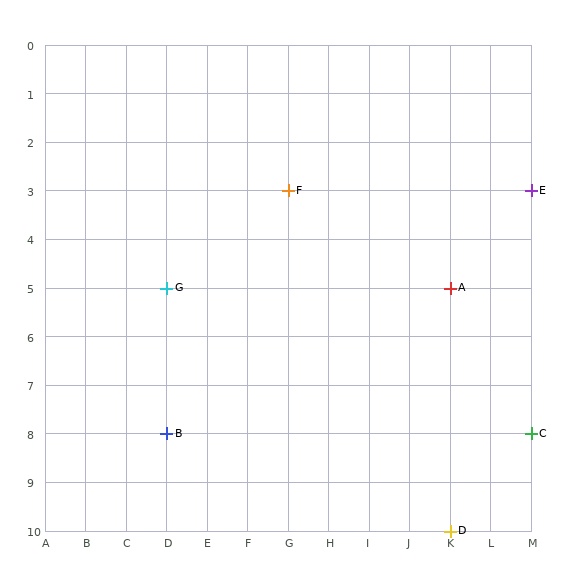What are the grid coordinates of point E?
Point E is at grid coordinates (M, 3).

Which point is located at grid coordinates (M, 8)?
Point C is at (M, 8).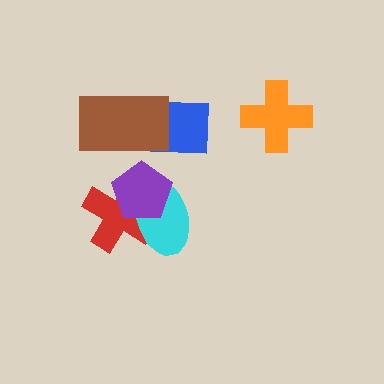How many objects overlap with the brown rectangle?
1 object overlaps with the brown rectangle.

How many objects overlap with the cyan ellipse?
2 objects overlap with the cyan ellipse.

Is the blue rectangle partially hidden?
Yes, it is partially covered by another shape.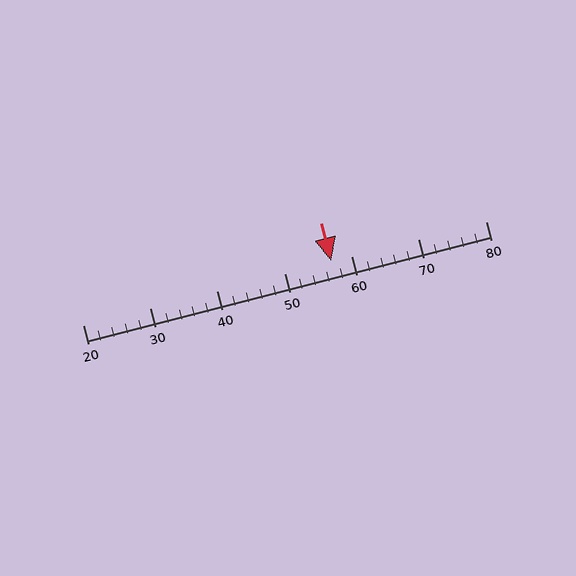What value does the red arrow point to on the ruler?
The red arrow points to approximately 57.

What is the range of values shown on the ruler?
The ruler shows values from 20 to 80.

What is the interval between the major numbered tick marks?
The major tick marks are spaced 10 units apart.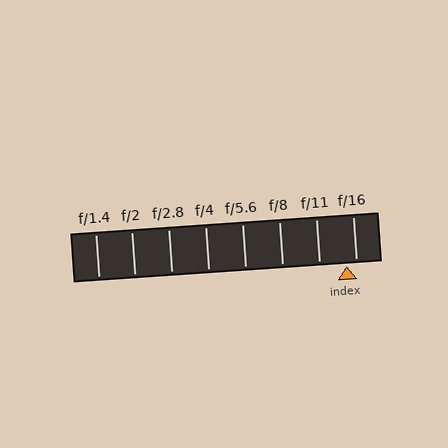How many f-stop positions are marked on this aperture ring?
There are 8 f-stop positions marked.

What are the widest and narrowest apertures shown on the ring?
The widest aperture shown is f/1.4 and the narrowest is f/16.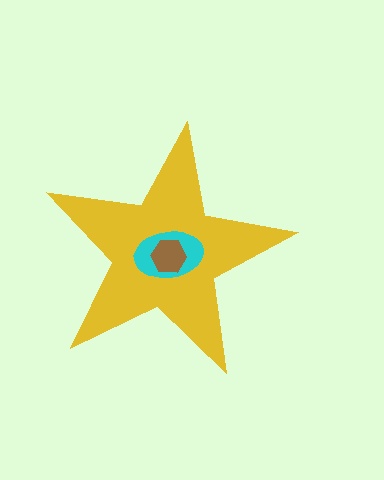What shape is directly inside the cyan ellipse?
The brown hexagon.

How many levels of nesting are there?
3.